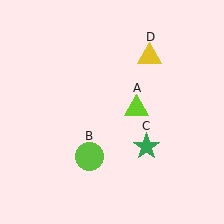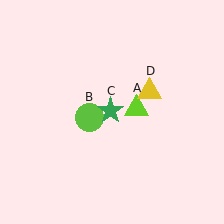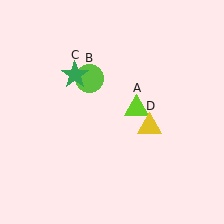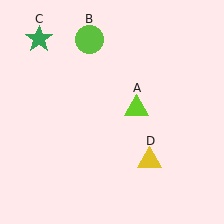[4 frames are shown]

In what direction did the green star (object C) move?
The green star (object C) moved up and to the left.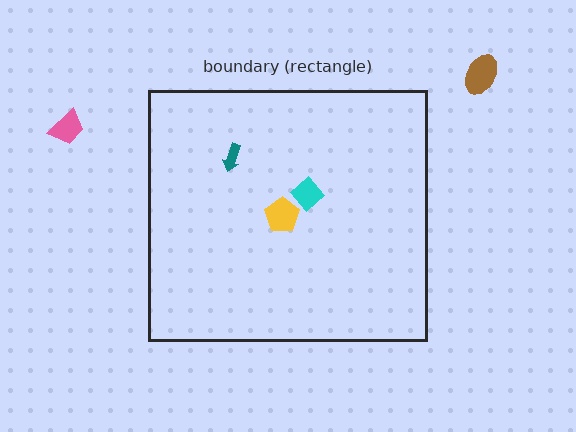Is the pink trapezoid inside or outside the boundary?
Outside.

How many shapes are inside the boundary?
3 inside, 2 outside.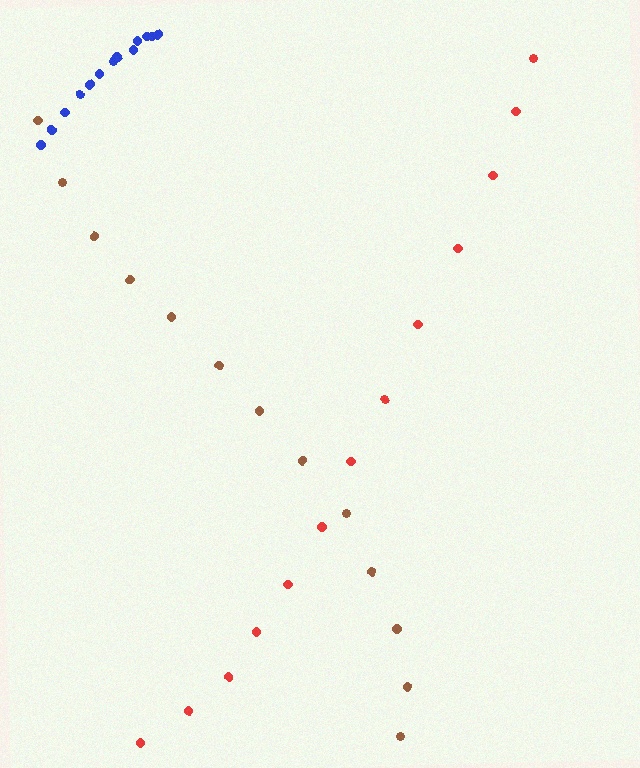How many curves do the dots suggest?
There are 3 distinct paths.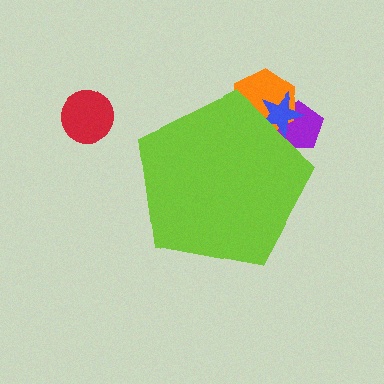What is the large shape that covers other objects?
A lime pentagon.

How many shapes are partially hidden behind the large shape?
3 shapes are partially hidden.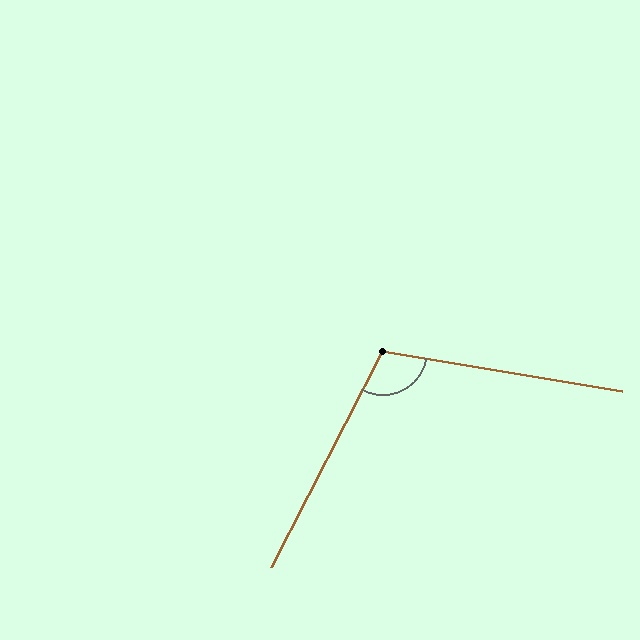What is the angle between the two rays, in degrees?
Approximately 108 degrees.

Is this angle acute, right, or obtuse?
It is obtuse.